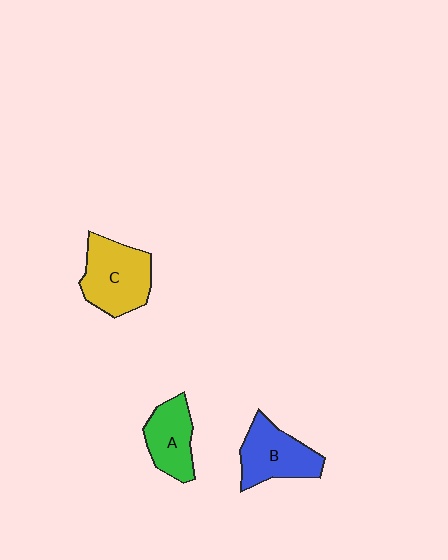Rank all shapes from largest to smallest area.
From largest to smallest: C (yellow), B (blue), A (green).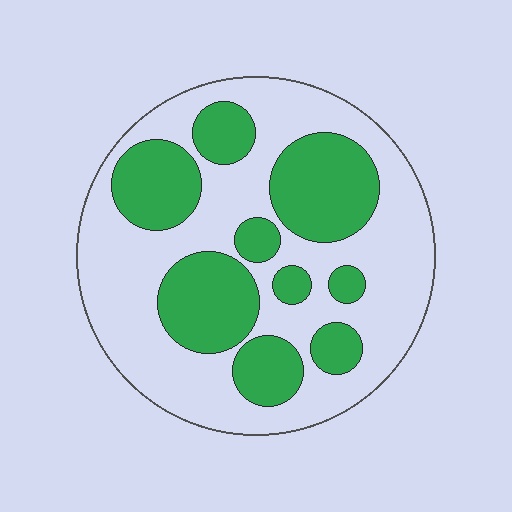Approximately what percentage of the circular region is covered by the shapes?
Approximately 35%.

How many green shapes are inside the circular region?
9.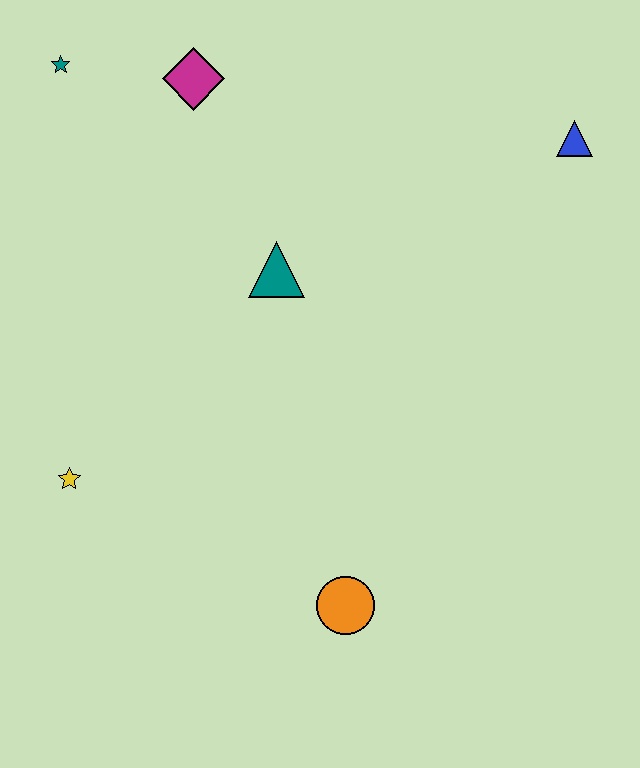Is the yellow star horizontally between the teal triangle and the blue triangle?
No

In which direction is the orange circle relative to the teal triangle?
The orange circle is below the teal triangle.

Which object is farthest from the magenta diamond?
The orange circle is farthest from the magenta diamond.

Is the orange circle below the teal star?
Yes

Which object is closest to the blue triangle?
The teal triangle is closest to the blue triangle.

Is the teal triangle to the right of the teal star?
Yes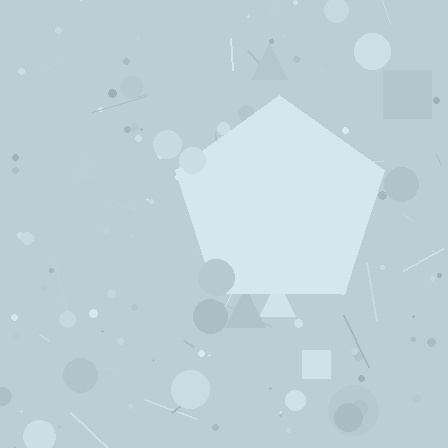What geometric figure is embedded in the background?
A pentagon is embedded in the background.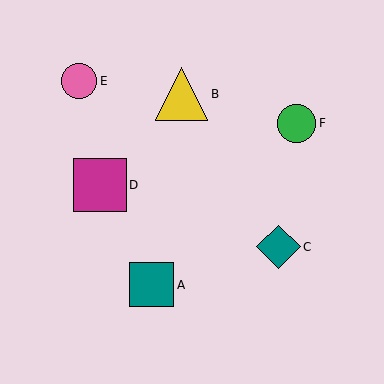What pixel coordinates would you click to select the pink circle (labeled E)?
Click at (79, 81) to select the pink circle E.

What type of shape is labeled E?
Shape E is a pink circle.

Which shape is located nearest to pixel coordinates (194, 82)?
The yellow triangle (labeled B) at (181, 94) is nearest to that location.